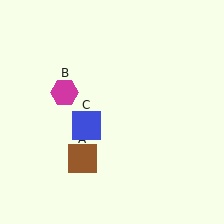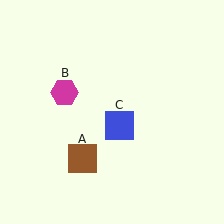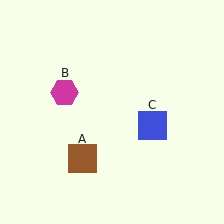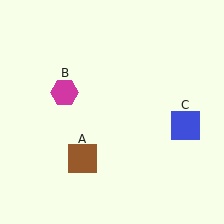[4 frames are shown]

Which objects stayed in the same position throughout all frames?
Brown square (object A) and magenta hexagon (object B) remained stationary.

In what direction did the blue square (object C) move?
The blue square (object C) moved right.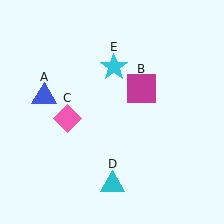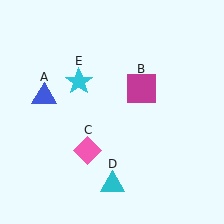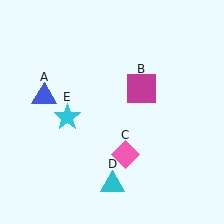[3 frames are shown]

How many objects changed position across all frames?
2 objects changed position: pink diamond (object C), cyan star (object E).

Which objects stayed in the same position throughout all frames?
Blue triangle (object A) and magenta square (object B) and cyan triangle (object D) remained stationary.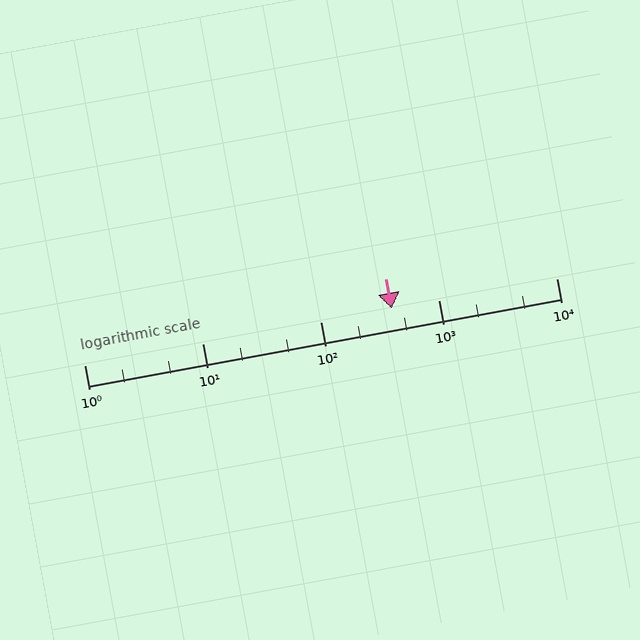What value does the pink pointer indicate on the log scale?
The pointer indicates approximately 400.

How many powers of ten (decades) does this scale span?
The scale spans 4 decades, from 1 to 10000.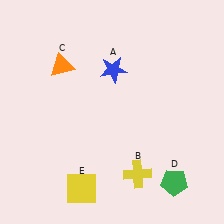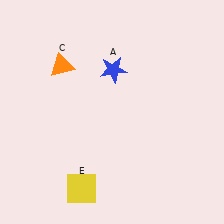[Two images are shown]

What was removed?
The yellow cross (B), the green pentagon (D) were removed in Image 2.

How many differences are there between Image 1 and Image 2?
There are 2 differences between the two images.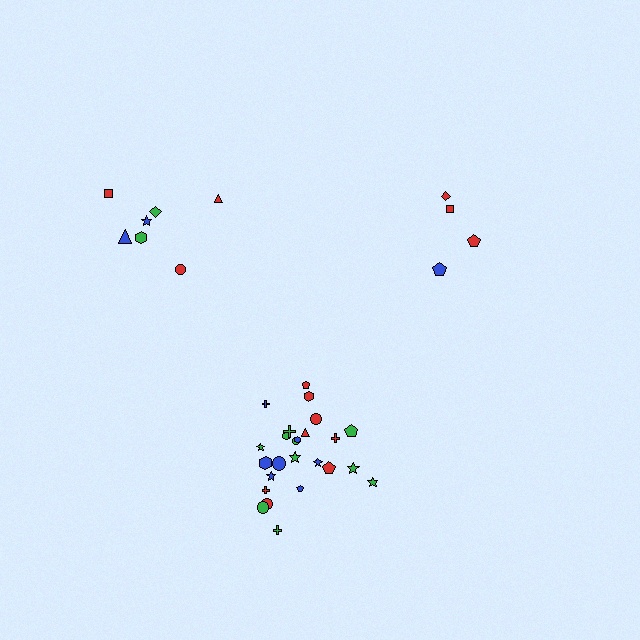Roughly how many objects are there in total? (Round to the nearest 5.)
Roughly 35 objects in total.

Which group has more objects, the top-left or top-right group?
The top-left group.